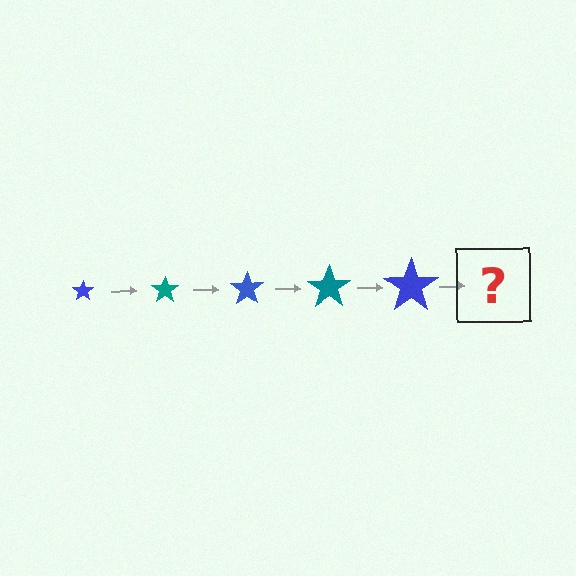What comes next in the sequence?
The next element should be a teal star, larger than the previous one.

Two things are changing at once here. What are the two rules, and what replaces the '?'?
The two rules are that the star grows larger each step and the color cycles through blue and teal. The '?' should be a teal star, larger than the previous one.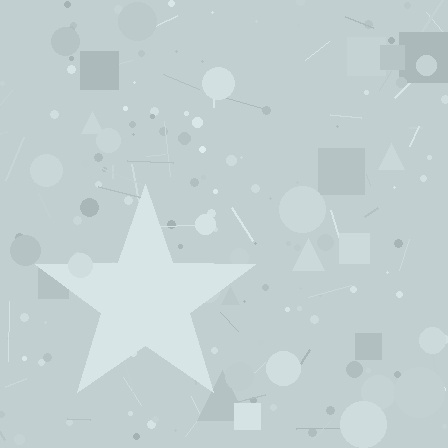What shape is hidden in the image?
A star is hidden in the image.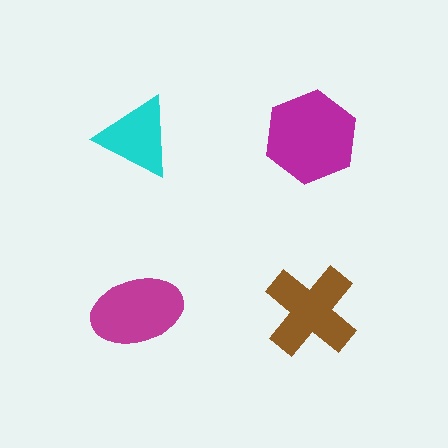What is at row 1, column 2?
A magenta hexagon.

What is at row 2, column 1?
A magenta ellipse.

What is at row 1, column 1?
A cyan triangle.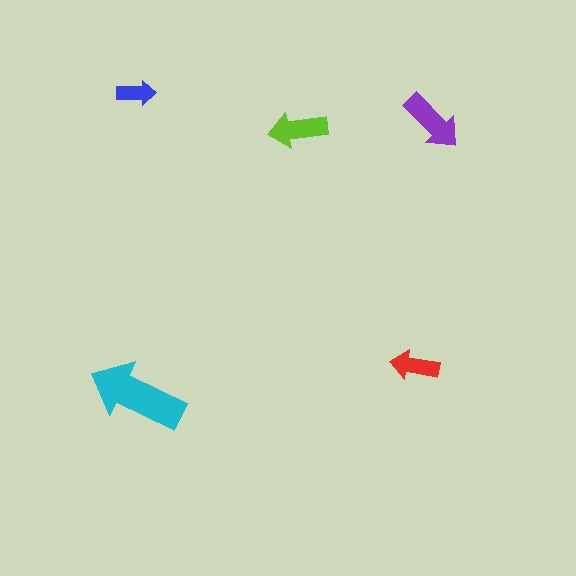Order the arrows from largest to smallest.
the cyan one, the purple one, the lime one, the red one, the blue one.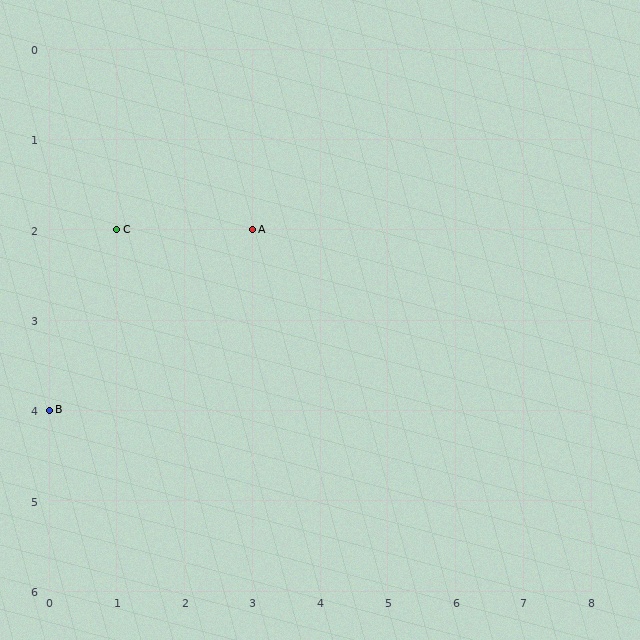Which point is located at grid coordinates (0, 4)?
Point B is at (0, 4).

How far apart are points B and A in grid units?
Points B and A are 3 columns and 2 rows apart (about 3.6 grid units diagonally).